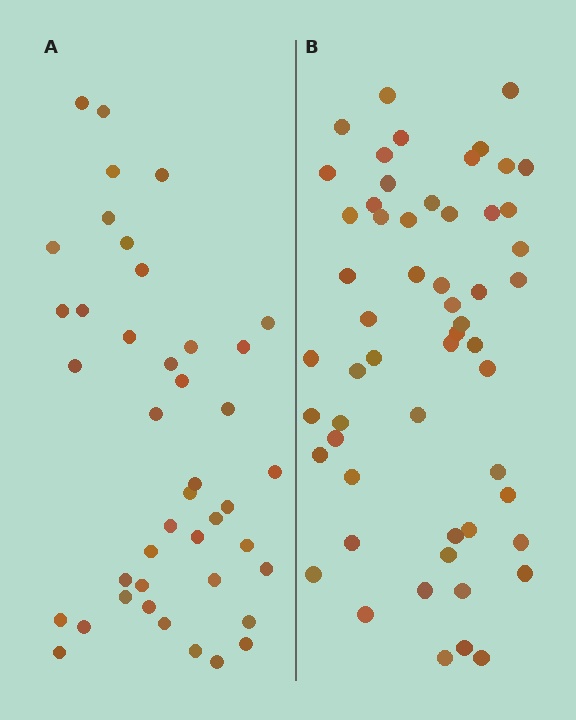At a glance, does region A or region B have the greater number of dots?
Region B (the right region) has more dots.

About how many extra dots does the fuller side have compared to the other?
Region B has approximately 15 more dots than region A.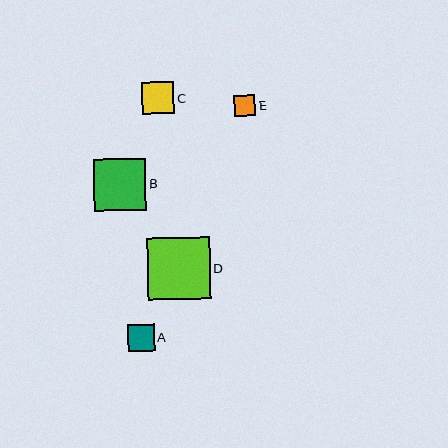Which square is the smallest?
Square E is the smallest with a size of approximately 21 pixels.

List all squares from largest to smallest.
From largest to smallest: D, B, C, A, E.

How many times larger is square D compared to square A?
Square D is approximately 2.3 times the size of square A.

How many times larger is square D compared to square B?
Square D is approximately 1.2 times the size of square B.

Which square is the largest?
Square D is the largest with a size of approximately 62 pixels.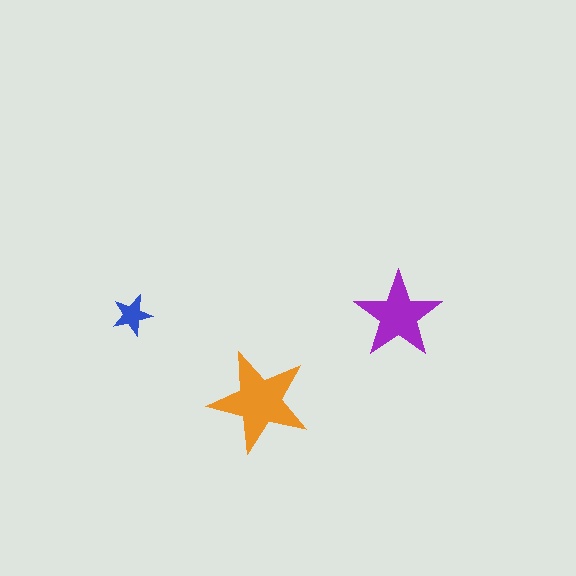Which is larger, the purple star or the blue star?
The purple one.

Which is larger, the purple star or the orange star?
The orange one.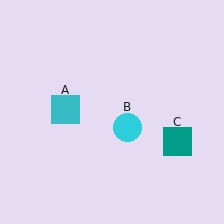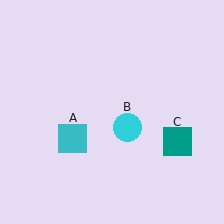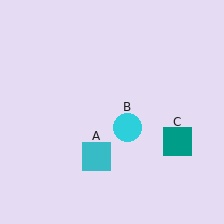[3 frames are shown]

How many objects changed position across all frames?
1 object changed position: cyan square (object A).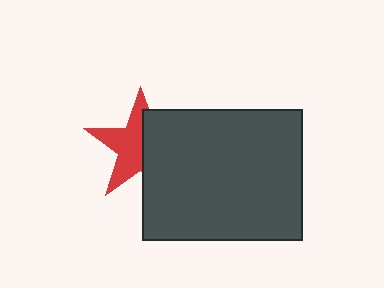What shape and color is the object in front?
The object in front is a dark gray rectangle.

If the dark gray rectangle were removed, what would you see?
You would see the complete red star.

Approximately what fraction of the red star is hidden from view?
Roughly 47% of the red star is hidden behind the dark gray rectangle.